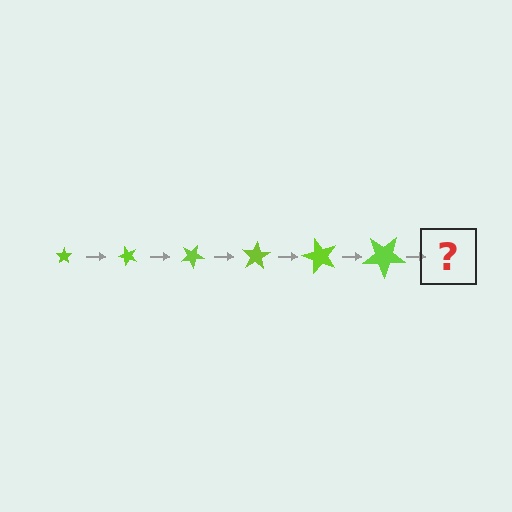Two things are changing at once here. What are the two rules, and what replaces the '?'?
The two rules are that the star grows larger each step and it rotates 50 degrees each step. The '?' should be a star, larger than the previous one and rotated 300 degrees from the start.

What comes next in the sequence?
The next element should be a star, larger than the previous one and rotated 300 degrees from the start.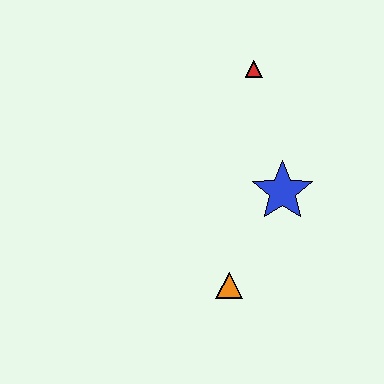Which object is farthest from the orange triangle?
The red triangle is farthest from the orange triangle.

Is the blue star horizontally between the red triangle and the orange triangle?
No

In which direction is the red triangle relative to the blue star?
The red triangle is above the blue star.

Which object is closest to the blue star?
The orange triangle is closest to the blue star.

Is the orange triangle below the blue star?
Yes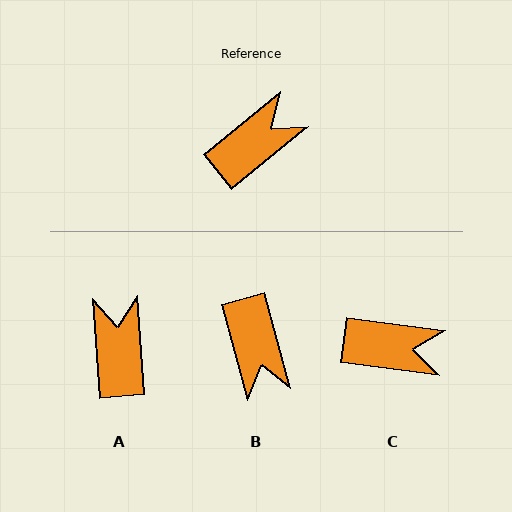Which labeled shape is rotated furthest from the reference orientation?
B, about 114 degrees away.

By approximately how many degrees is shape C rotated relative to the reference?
Approximately 47 degrees clockwise.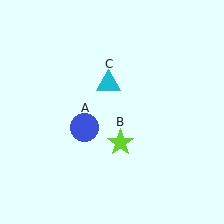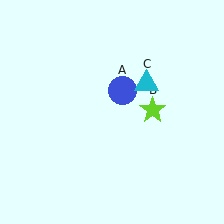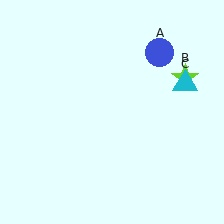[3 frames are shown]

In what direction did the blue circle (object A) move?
The blue circle (object A) moved up and to the right.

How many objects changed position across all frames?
3 objects changed position: blue circle (object A), lime star (object B), cyan triangle (object C).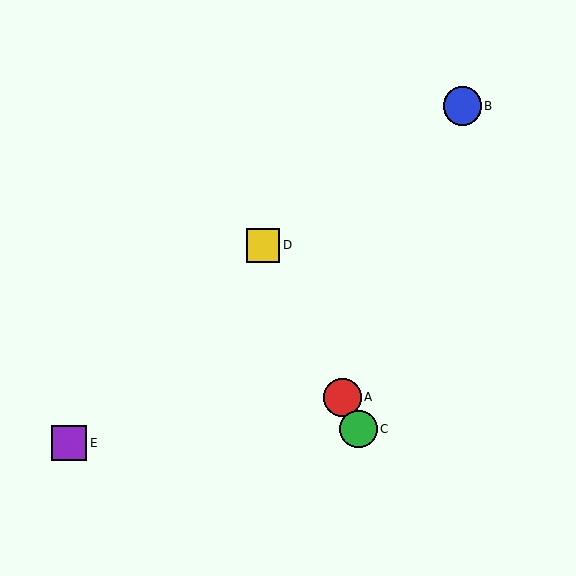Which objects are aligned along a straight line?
Objects A, C, D are aligned along a straight line.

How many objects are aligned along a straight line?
3 objects (A, C, D) are aligned along a straight line.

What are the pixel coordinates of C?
Object C is at (359, 429).